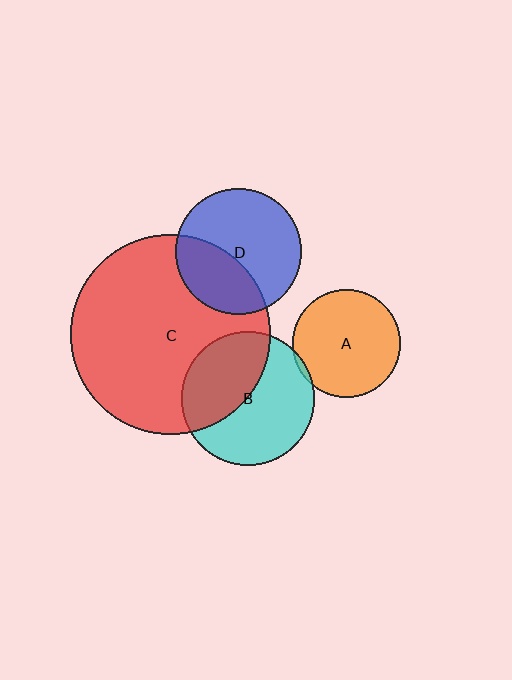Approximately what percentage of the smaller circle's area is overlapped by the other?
Approximately 5%.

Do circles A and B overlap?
Yes.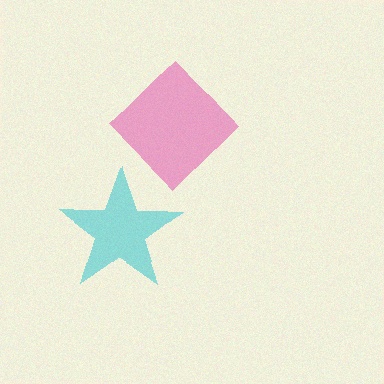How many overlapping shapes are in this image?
There are 2 overlapping shapes in the image.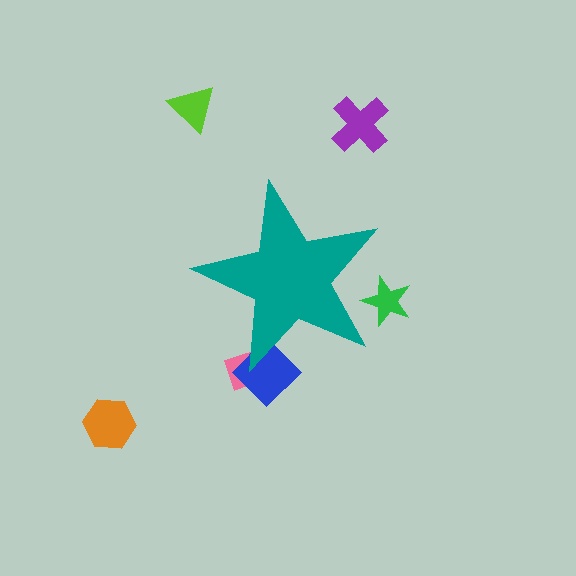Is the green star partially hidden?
Yes, the green star is partially hidden behind the teal star.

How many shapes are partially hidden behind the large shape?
3 shapes are partially hidden.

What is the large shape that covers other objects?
A teal star.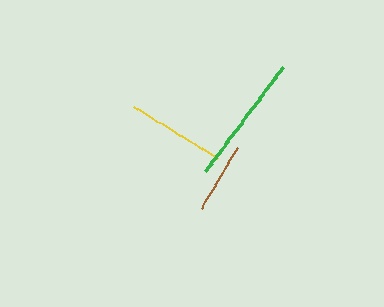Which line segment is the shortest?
The brown line is the shortest at approximately 71 pixels.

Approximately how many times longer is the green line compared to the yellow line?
The green line is approximately 1.3 times the length of the yellow line.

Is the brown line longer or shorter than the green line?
The green line is longer than the brown line.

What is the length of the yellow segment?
The yellow segment is approximately 100 pixels long.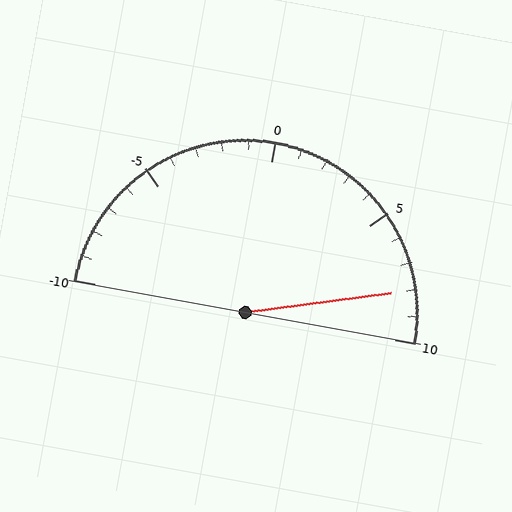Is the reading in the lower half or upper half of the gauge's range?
The reading is in the upper half of the range (-10 to 10).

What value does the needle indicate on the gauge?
The needle indicates approximately 8.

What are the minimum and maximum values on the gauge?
The gauge ranges from -10 to 10.